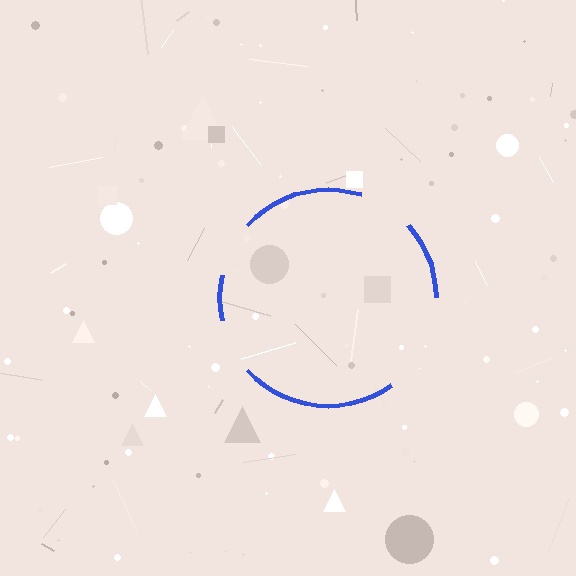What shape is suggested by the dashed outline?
The dashed outline suggests a circle.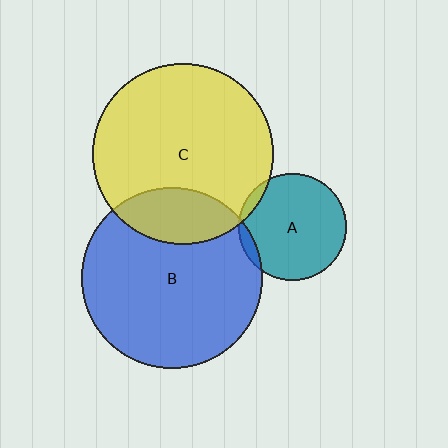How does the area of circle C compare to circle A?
Approximately 2.8 times.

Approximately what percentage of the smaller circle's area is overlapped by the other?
Approximately 5%.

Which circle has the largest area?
Circle C (yellow).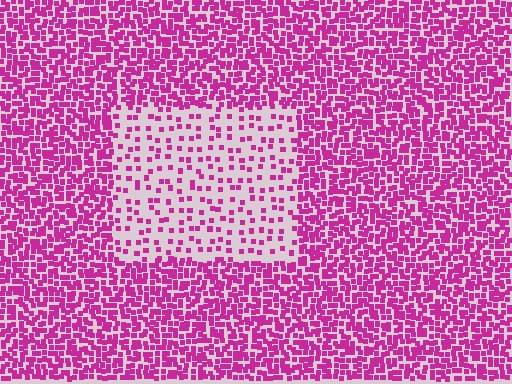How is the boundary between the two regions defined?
The boundary is defined by a change in element density (approximately 3.0x ratio). All elements are the same color, size, and shape.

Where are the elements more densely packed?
The elements are more densely packed outside the rectangle boundary.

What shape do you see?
I see a rectangle.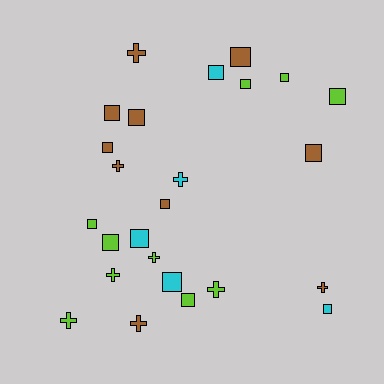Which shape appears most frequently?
Square, with 16 objects.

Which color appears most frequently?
Lime, with 10 objects.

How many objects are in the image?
There are 25 objects.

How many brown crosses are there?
There are 4 brown crosses.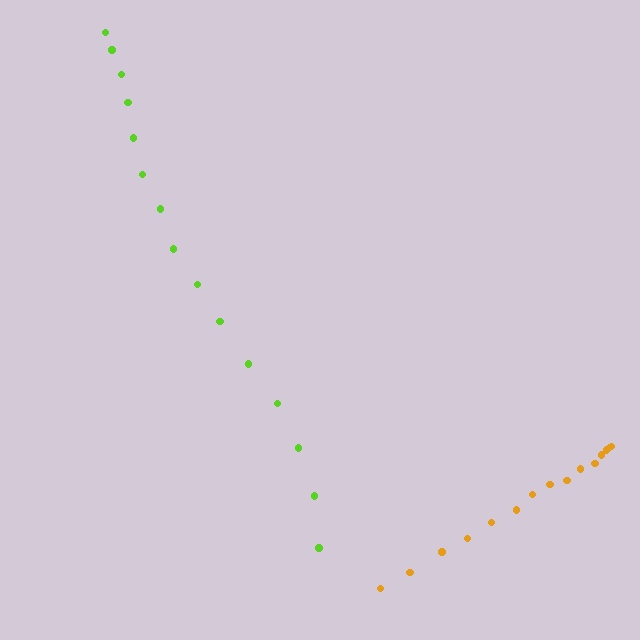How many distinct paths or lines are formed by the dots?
There are 2 distinct paths.